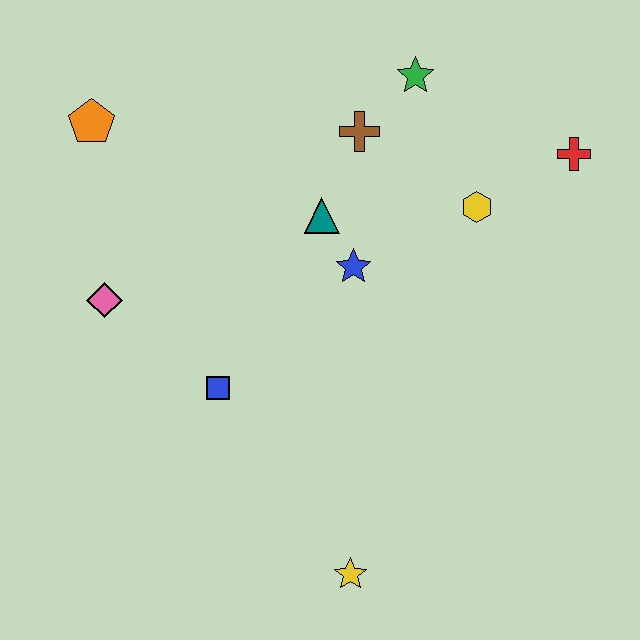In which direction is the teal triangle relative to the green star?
The teal triangle is below the green star.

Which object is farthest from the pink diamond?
The red cross is farthest from the pink diamond.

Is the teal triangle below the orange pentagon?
Yes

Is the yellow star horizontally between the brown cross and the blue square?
Yes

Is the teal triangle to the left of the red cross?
Yes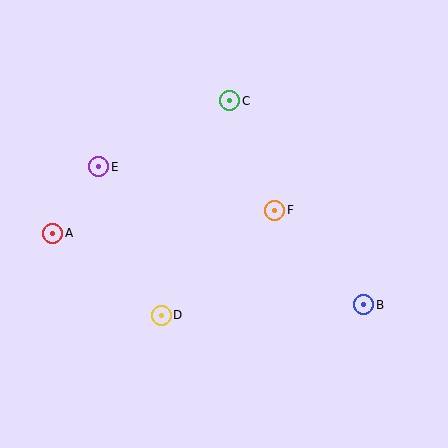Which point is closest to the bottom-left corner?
Point D is closest to the bottom-left corner.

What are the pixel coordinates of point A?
Point A is at (53, 233).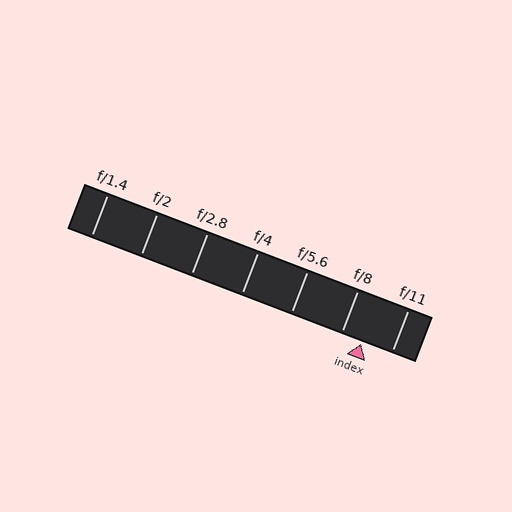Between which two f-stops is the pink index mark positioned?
The index mark is between f/8 and f/11.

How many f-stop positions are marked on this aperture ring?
There are 7 f-stop positions marked.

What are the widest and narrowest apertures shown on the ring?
The widest aperture shown is f/1.4 and the narrowest is f/11.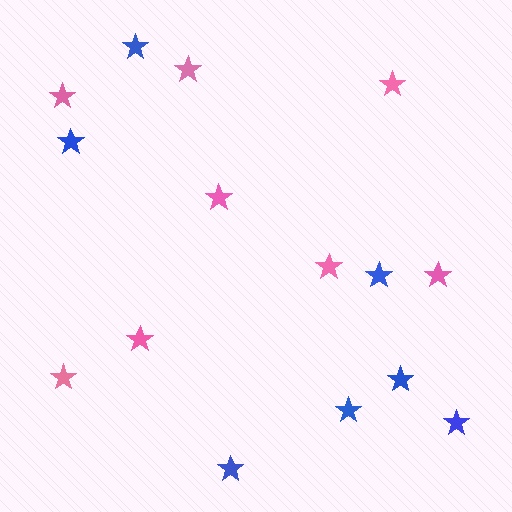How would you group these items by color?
There are 2 groups: one group of blue stars (7) and one group of pink stars (8).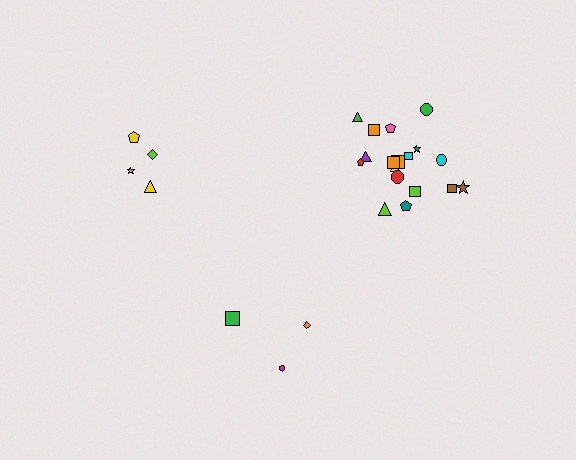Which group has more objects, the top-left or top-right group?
The top-right group.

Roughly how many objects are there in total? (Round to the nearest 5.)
Roughly 25 objects in total.